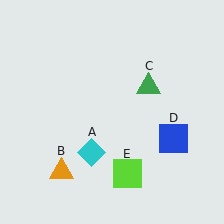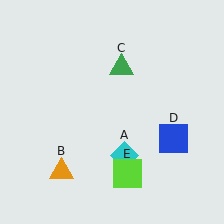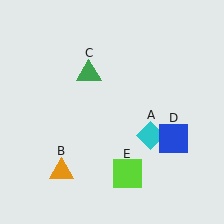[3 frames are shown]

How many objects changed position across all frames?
2 objects changed position: cyan diamond (object A), green triangle (object C).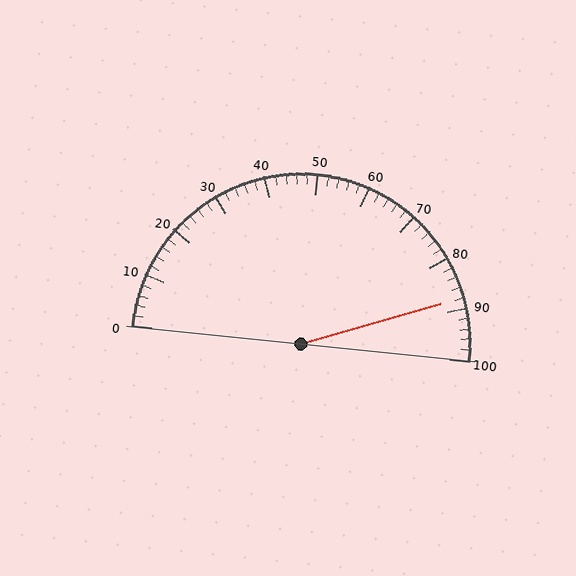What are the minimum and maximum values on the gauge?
The gauge ranges from 0 to 100.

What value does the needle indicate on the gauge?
The needle indicates approximately 88.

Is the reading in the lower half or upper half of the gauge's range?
The reading is in the upper half of the range (0 to 100).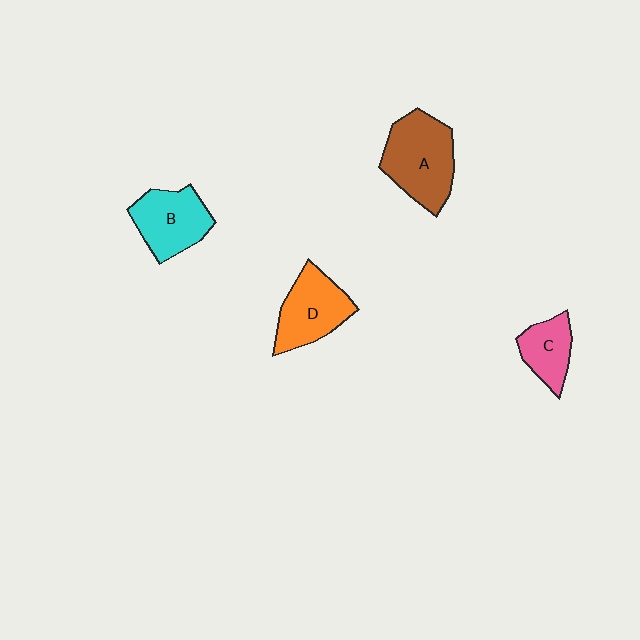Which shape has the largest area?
Shape A (brown).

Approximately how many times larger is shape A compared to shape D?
Approximately 1.2 times.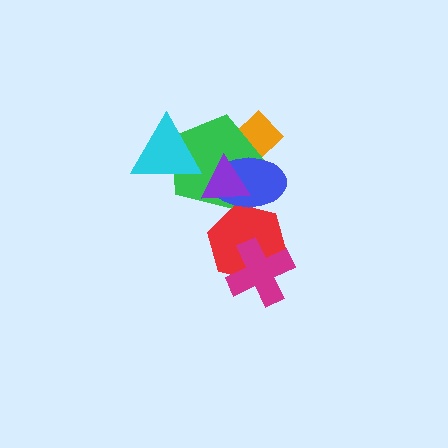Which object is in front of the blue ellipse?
The purple triangle is in front of the blue ellipse.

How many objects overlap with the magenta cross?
1 object overlaps with the magenta cross.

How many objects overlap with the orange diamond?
2 objects overlap with the orange diamond.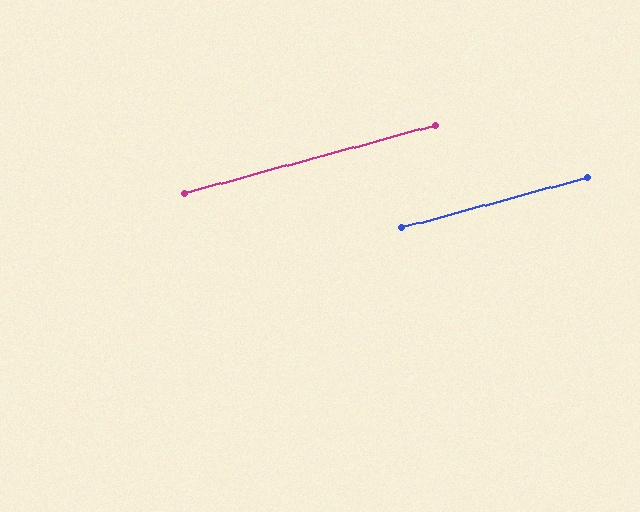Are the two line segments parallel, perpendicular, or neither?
Parallel — their directions differ by only 0.0°.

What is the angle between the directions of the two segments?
Approximately 0 degrees.